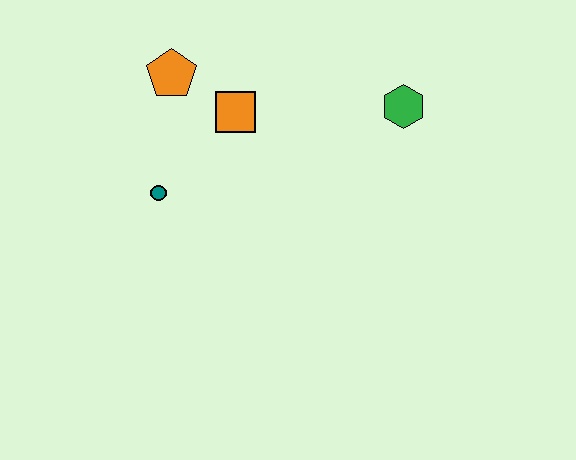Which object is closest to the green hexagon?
The orange square is closest to the green hexagon.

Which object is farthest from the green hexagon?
The teal circle is farthest from the green hexagon.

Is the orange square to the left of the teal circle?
No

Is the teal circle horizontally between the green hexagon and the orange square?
No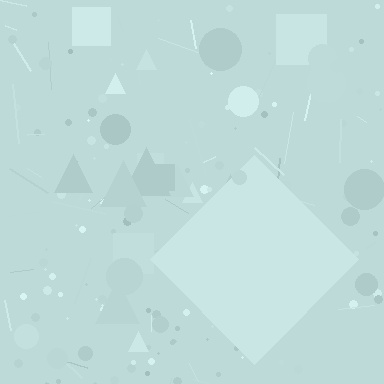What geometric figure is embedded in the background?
A diamond is embedded in the background.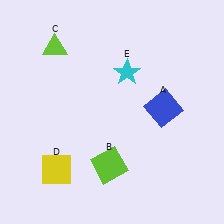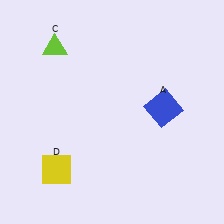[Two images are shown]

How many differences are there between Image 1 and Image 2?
There are 2 differences between the two images.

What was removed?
The lime square (B), the cyan star (E) were removed in Image 2.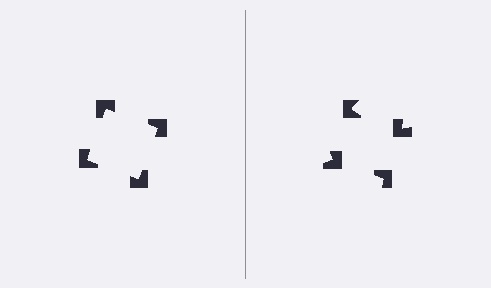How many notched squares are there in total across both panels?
8 — 4 on each side.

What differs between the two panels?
The notched squares are positioned identically on both sides; only the wedge orientations differ. On the left they align to a square; on the right they are misaligned.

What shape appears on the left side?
An illusory square.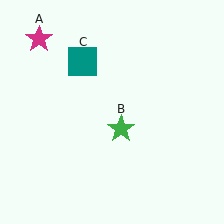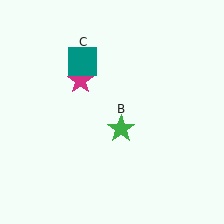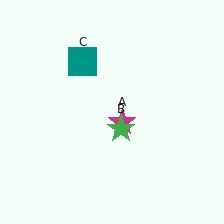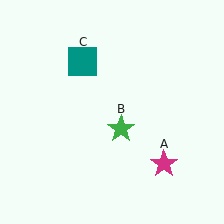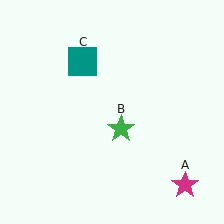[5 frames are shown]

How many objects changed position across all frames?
1 object changed position: magenta star (object A).